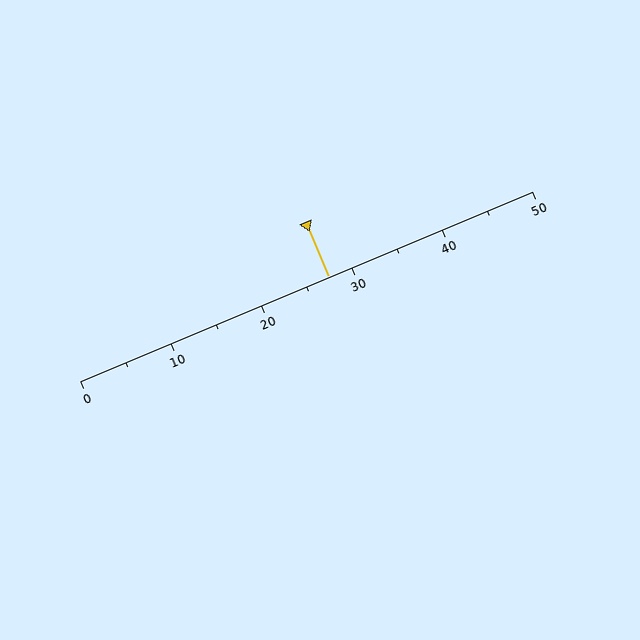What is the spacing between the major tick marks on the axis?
The major ticks are spaced 10 apart.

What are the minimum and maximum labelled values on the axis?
The axis runs from 0 to 50.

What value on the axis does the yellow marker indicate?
The marker indicates approximately 27.5.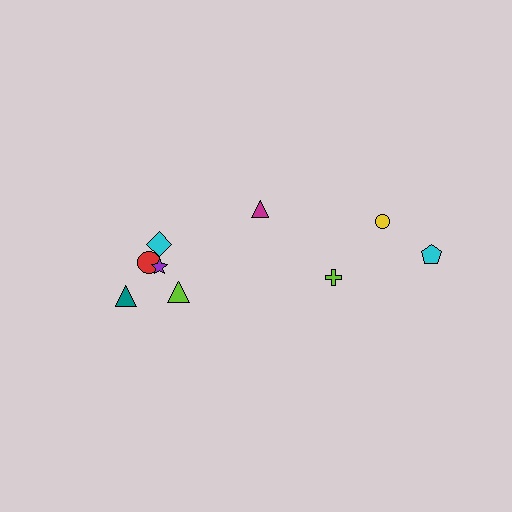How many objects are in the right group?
There are 3 objects.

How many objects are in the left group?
There are 6 objects.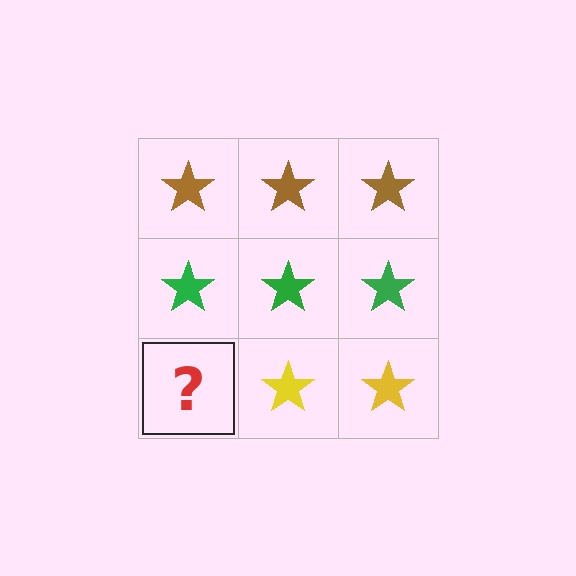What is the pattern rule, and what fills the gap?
The rule is that each row has a consistent color. The gap should be filled with a yellow star.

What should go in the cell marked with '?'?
The missing cell should contain a yellow star.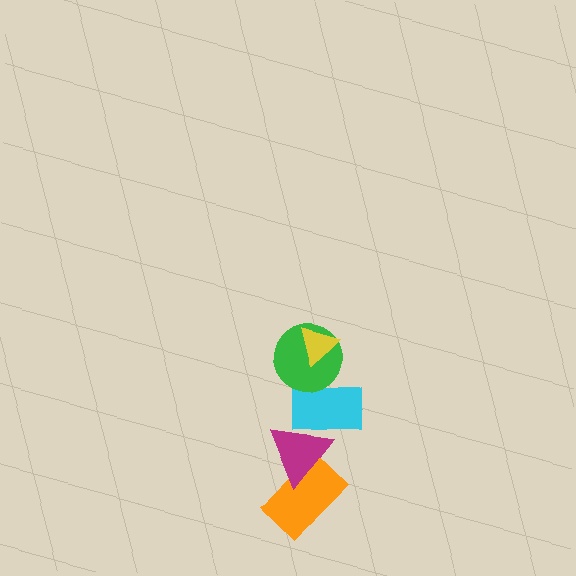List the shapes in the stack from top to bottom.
From top to bottom: the yellow triangle, the green circle, the cyan rectangle, the magenta triangle, the orange rectangle.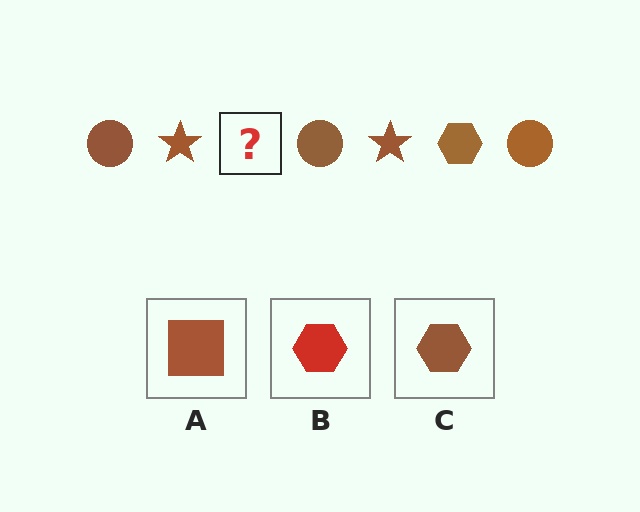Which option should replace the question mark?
Option C.